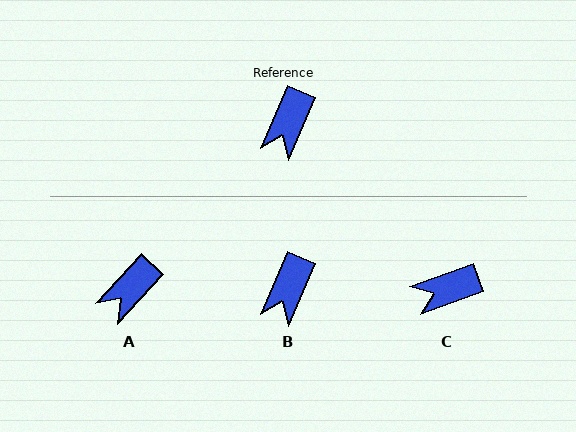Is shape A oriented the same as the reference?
No, it is off by about 20 degrees.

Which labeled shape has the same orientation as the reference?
B.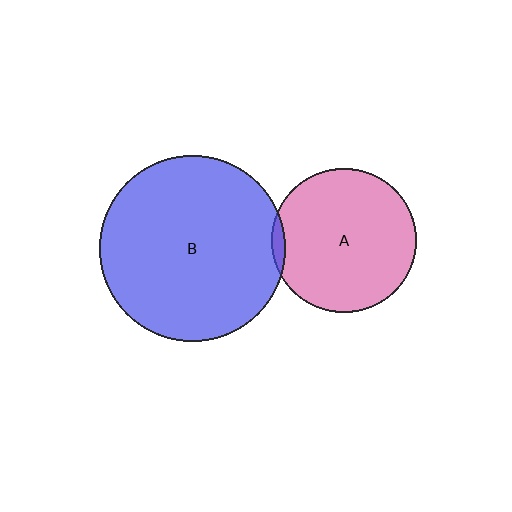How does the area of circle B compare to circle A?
Approximately 1.7 times.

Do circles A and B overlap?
Yes.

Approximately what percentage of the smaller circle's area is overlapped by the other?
Approximately 5%.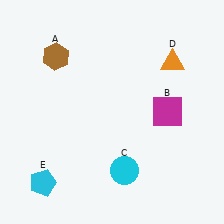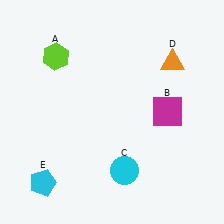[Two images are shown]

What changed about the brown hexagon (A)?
In Image 1, A is brown. In Image 2, it changed to lime.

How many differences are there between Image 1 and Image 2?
There is 1 difference between the two images.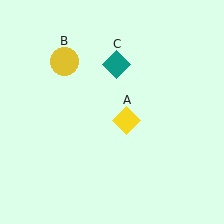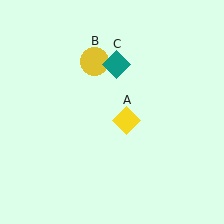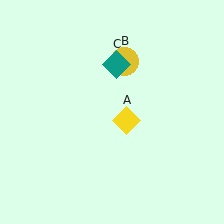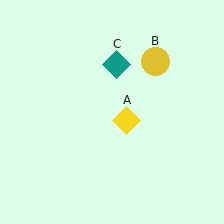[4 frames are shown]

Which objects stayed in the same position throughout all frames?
Yellow diamond (object A) and teal diamond (object C) remained stationary.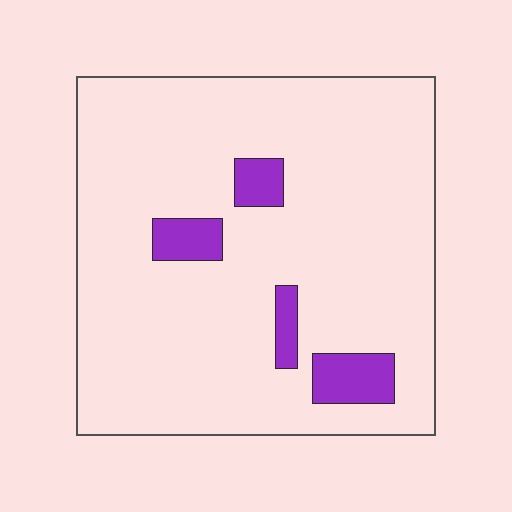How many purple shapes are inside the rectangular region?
4.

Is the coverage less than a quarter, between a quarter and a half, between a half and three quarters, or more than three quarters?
Less than a quarter.